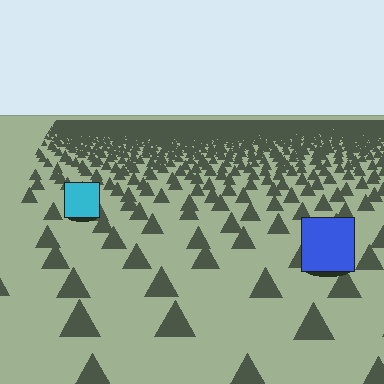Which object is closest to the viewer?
The blue square is closest. The texture marks near it are larger and more spread out.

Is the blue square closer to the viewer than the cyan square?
Yes. The blue square is closer — you can tell from the texture gradient: the ground texture is coarser near it.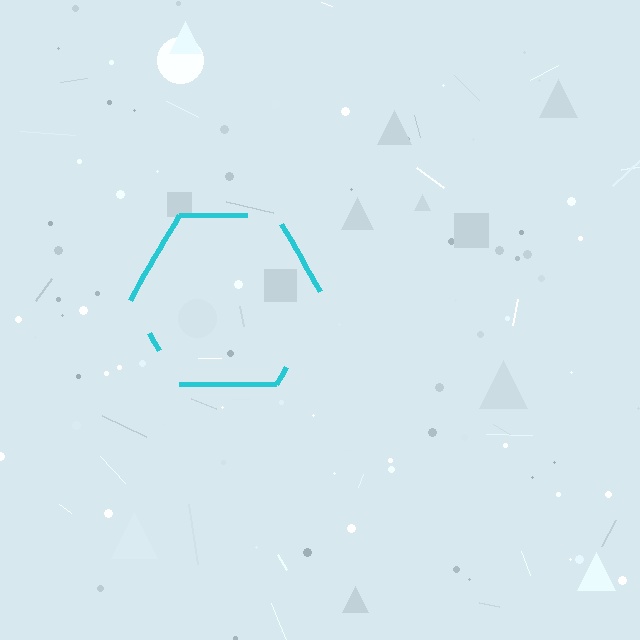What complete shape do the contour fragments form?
The contour fragments form a hexagon.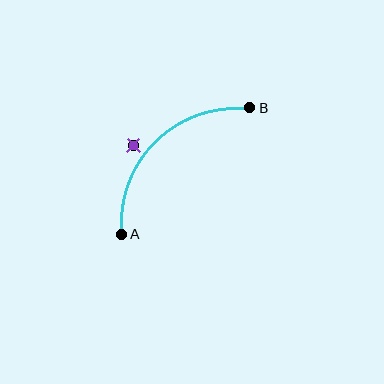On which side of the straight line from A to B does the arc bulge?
The arc bulges above and to the left of the straight line connecting A and B.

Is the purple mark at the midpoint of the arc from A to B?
No — the purple mark does not lie on the arc at all. It sits slightly outside the curve.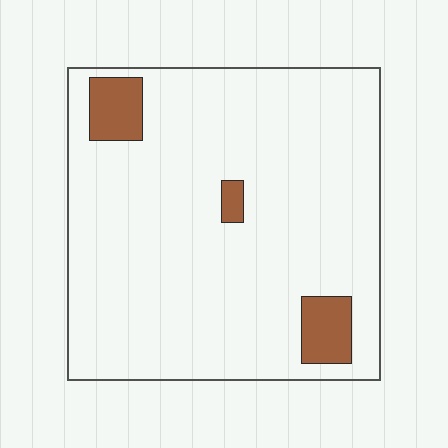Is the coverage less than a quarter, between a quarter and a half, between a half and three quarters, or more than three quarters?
Less than a quarter.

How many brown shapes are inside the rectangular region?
3.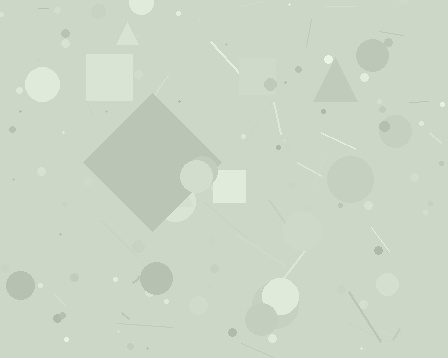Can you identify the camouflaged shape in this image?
The camouflaged shape is a diamond.